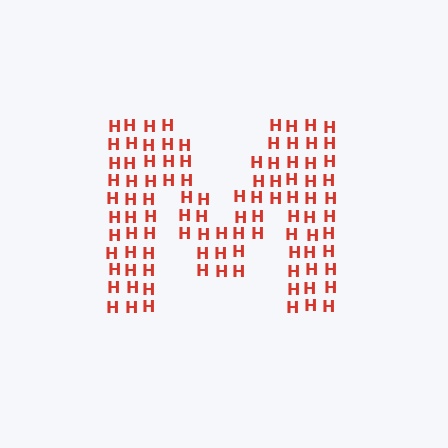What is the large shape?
The large shape is the letter M.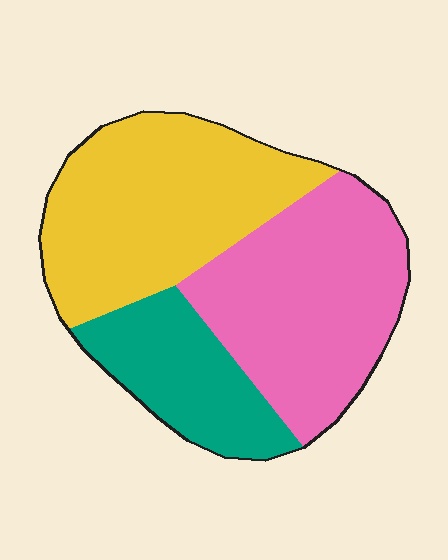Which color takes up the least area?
Teal, at roughly 20%.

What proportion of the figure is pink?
Pink takes up about two fifths (2/5) of the figure.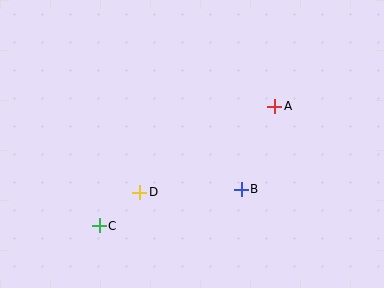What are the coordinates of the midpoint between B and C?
The midpoint between B and C is at (170, 207).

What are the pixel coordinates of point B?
Point B is at (241, 189).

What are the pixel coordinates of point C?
Point C is at (99, 226).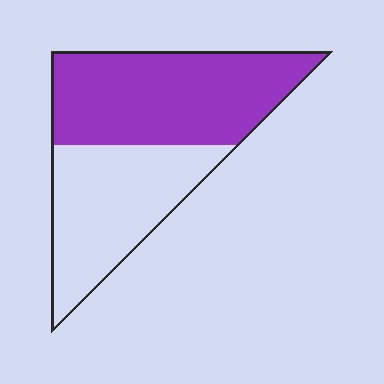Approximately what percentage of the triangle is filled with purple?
Approximately 55%.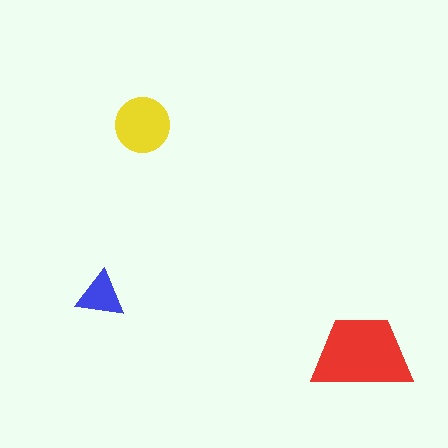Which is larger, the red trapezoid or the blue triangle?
The red trapezoid.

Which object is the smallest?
The blue triangle.